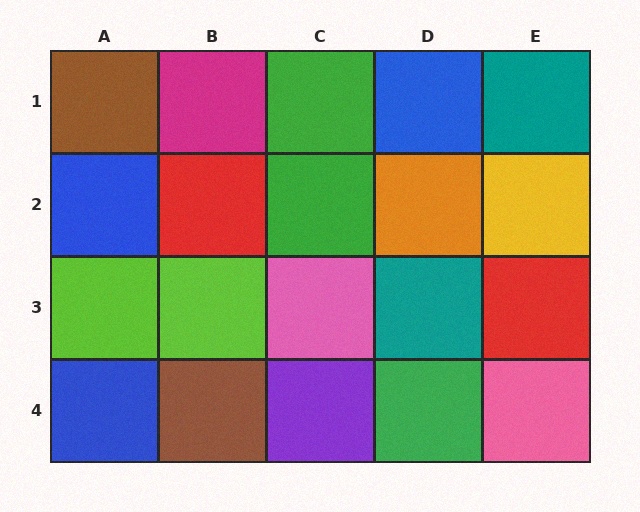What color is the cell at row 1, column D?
Blue.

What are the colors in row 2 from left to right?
Blue, red, green, orange, yellow.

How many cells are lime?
2 cells are lime.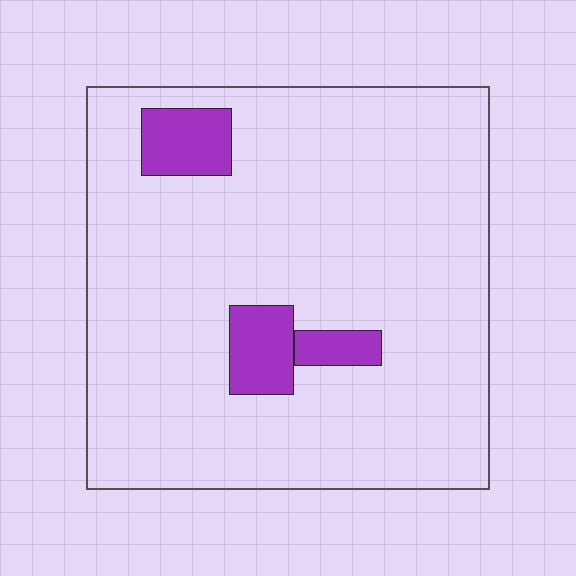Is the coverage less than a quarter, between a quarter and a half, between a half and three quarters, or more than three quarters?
Less than a quarter.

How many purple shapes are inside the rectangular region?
3.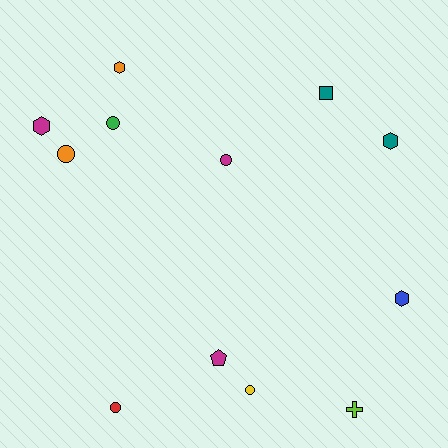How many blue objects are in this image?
There is 1 blue object.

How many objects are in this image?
There are 12 objects.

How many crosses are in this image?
There is 1 cross.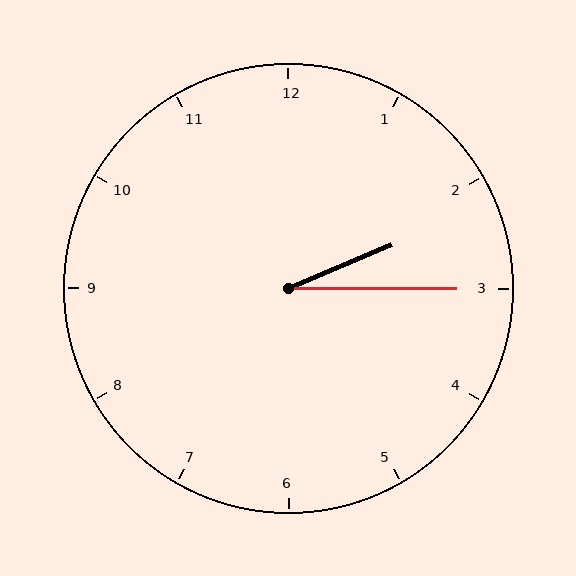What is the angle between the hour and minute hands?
Approximately 22 degrees.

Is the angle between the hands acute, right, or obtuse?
It is acute.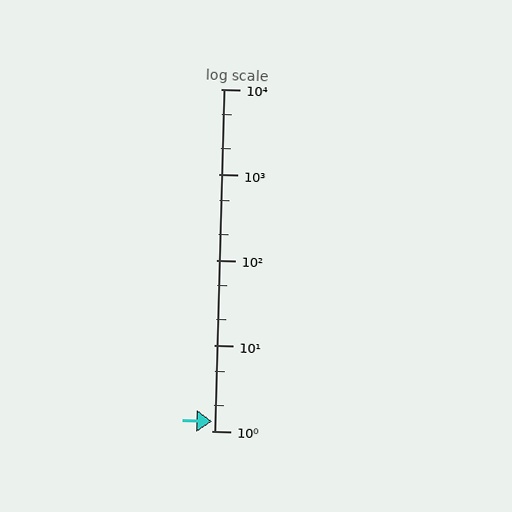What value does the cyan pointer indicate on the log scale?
The pointer indicates approximately 1.3.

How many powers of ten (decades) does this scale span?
The scale spans 4 decades, from 1 to 10000.